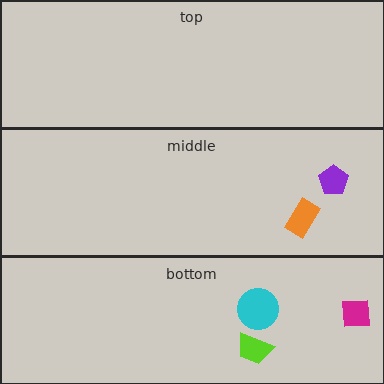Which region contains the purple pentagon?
The middle region.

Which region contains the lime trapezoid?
The bottom region.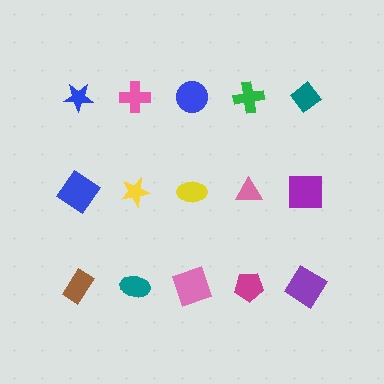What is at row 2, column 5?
A purple square.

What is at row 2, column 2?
A yellow star.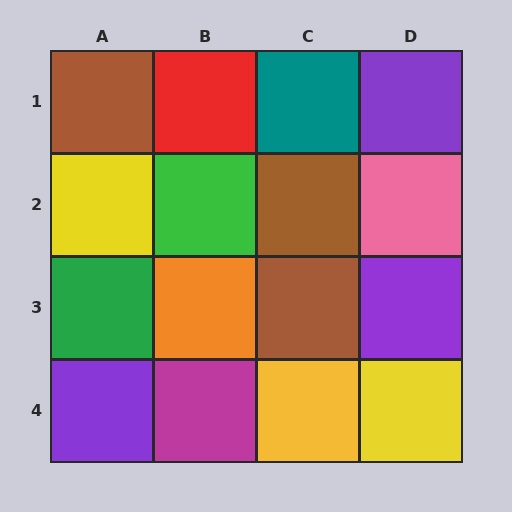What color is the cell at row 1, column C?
Teal.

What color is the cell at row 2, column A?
Yellow.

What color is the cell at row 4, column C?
Yellow.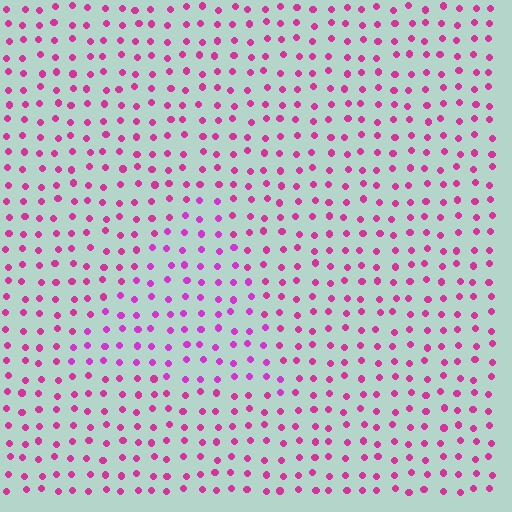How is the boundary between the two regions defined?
The boundary is defined purely by a slight shift in hue (about 20 degrees). Spacing, size, and orientation are identical on both sides.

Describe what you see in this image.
The image is filled with small magenta elements in a uniform arrangement. A triangle-shaped region is visible where the elements are tinted to a slightly different hue, forming a subtle color boundary.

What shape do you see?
I see a triangle.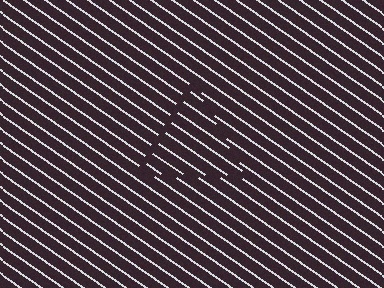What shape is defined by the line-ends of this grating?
An illusory triangle. The interior of the shape contains the same grating, shifted by half a period — the contour is defined by the phase discontinuity where line-ends from the inner and outer gratings abut.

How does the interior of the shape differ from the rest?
The interior of the shape contains the same grating, shifted by half a period — the contour is defined by the phase discontinuity where line-ends from the inner and outer gratings abut.